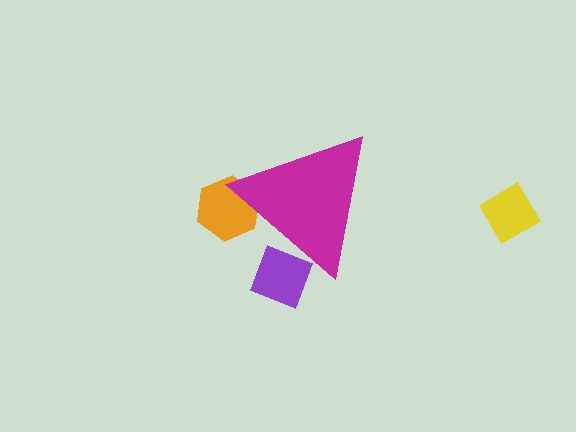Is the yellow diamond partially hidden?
No, the yellow diamond is fully visible.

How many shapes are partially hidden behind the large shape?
2 shapes are partially hidden.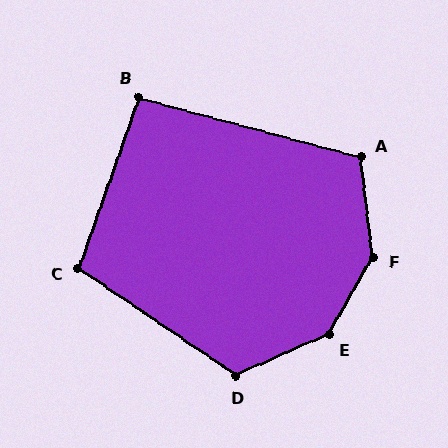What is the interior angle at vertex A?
Approximately 112 degrees (obtuse).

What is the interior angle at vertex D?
Approximately 122 degrees (obtuse).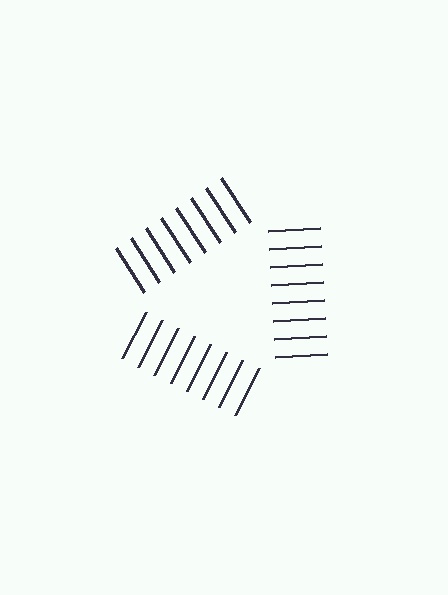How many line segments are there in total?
24 — 8 along each of the 3 edges.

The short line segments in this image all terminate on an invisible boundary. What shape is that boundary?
An illusory triangle — the line segments terminate on its edges but no continuous stroke is drawn.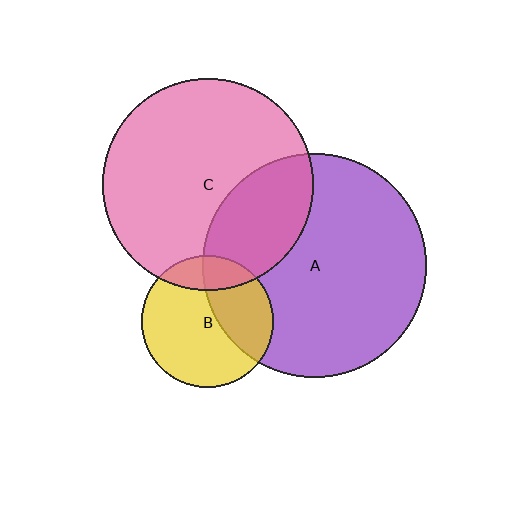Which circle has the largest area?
Circle A (purple).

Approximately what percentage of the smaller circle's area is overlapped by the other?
Approximately 15%.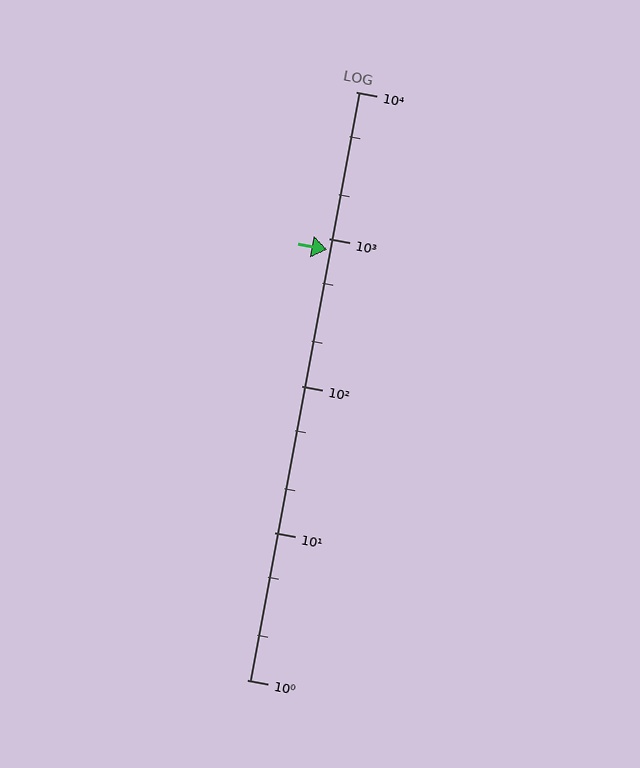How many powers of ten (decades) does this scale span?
The scale spans 4 decades, from 1 to 10000.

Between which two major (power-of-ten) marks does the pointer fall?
The pointer is between 100 and 1000.